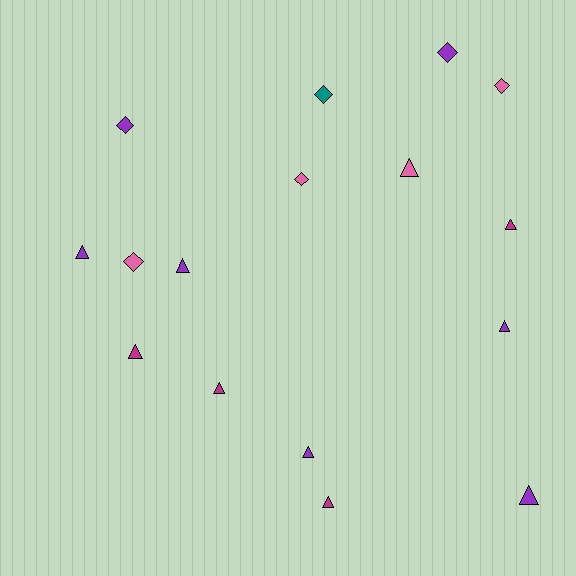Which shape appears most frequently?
Triangle, with 10 objects.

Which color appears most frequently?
Purple, with 7 objects.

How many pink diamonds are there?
There are 3 pink diamonds.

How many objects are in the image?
There are 16 objects.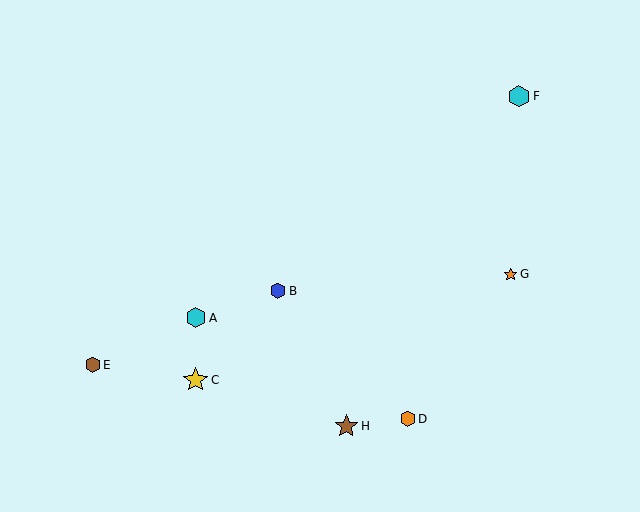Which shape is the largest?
The yellow star (labeled C) is the largest.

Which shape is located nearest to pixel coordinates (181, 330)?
The cyan hexagon (labeled A) at (196, 318) is nearest to that location.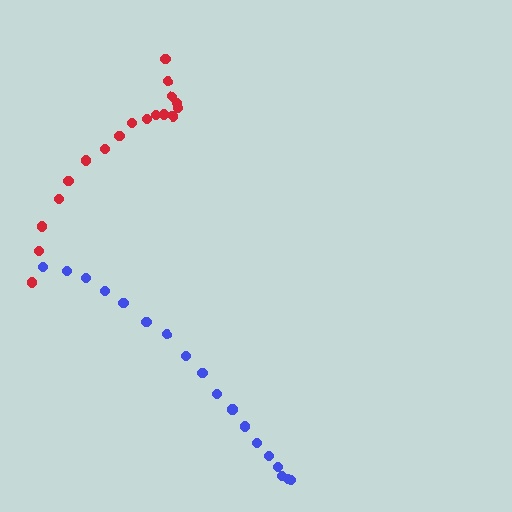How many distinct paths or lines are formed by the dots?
There are 2 distinct paths.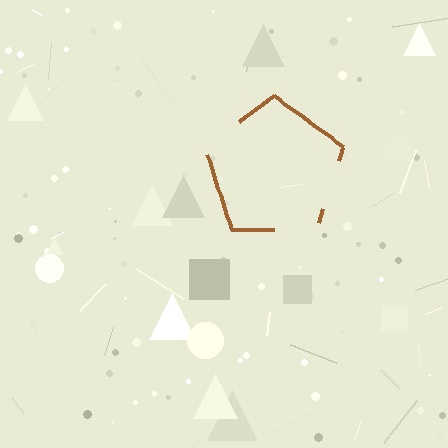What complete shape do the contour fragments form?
The contour fragments form a pentagon.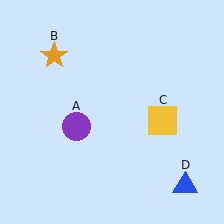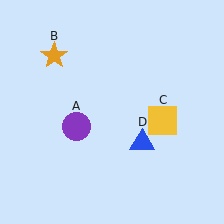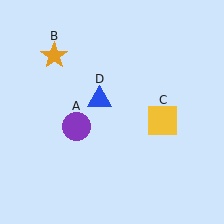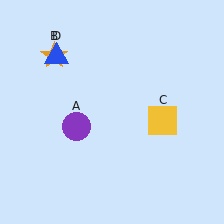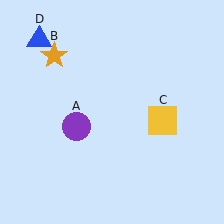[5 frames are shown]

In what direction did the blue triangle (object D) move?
The blue triangle (object D) moved up and to the left.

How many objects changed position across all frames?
1 object changed position: blue triangle (object D).